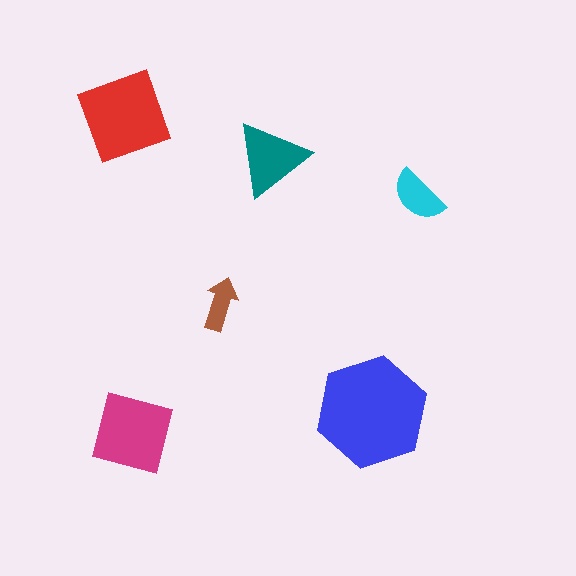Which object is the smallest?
The brown arrow.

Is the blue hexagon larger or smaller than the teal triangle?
Larger.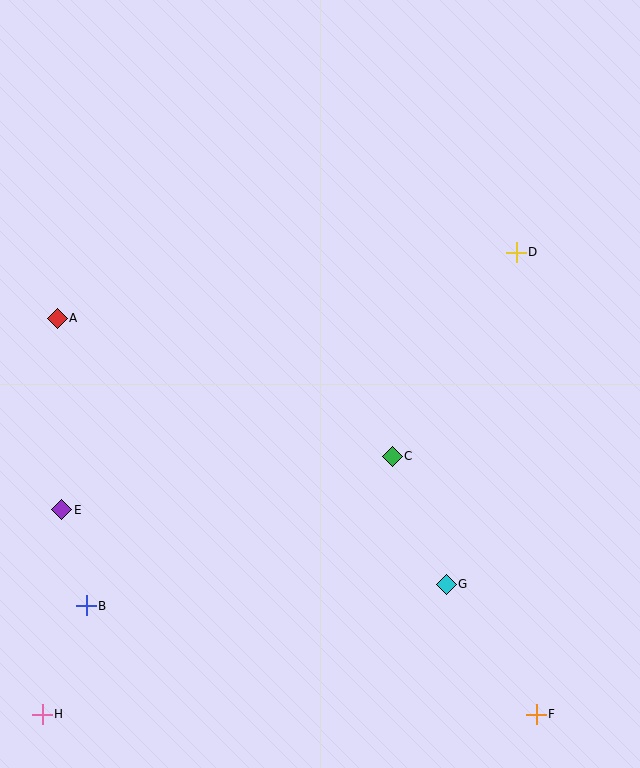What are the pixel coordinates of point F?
Point F is at (536, 714).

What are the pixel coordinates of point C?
Point C is at (392, 456).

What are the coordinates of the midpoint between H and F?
The midpoint between H and F is at (289, 714).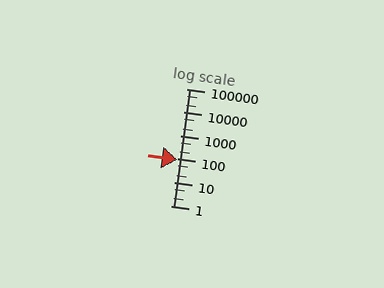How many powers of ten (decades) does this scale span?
The scale spans 5 decades, from 1 to 100000.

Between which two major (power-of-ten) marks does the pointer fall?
The pointer is between 10 and 100.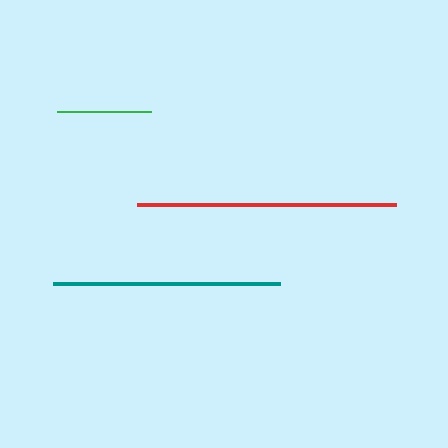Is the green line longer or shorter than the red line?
The red line is longer than the green line.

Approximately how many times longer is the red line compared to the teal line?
The red line is approximately 1.1 times the length of the teal line.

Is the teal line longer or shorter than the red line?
The red line is longer than the teal line.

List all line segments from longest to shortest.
From longest to shortest: red, teal, green.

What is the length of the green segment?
The green segment is approximately 94 pixels long.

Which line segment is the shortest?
The green line is the shortest at approximately 94 pixels.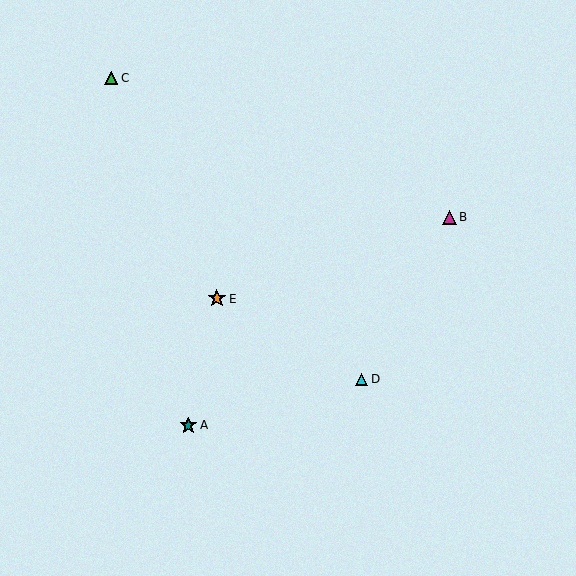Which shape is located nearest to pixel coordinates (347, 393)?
The cyan triangle (labeled D) at (362, 379) is nearest to that location.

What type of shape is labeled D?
Shape D is a cyan triangle.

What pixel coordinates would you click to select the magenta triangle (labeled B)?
Click at (449, 217) to select the magenta triangle B.